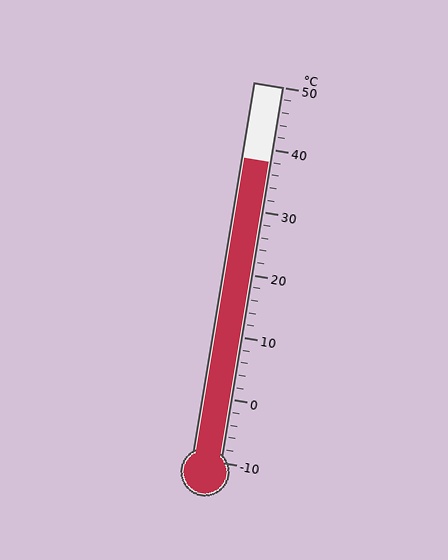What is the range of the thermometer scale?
The thermometer scale ranges from -10°C to 50°C.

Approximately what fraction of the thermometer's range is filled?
The thermometer is filled to approximately 80% of its range.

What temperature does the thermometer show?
The thermometer shows approximately 38°C.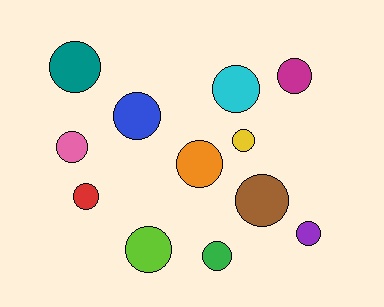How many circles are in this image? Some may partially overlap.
There are 12 circles.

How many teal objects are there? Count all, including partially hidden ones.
There is 1 teal object.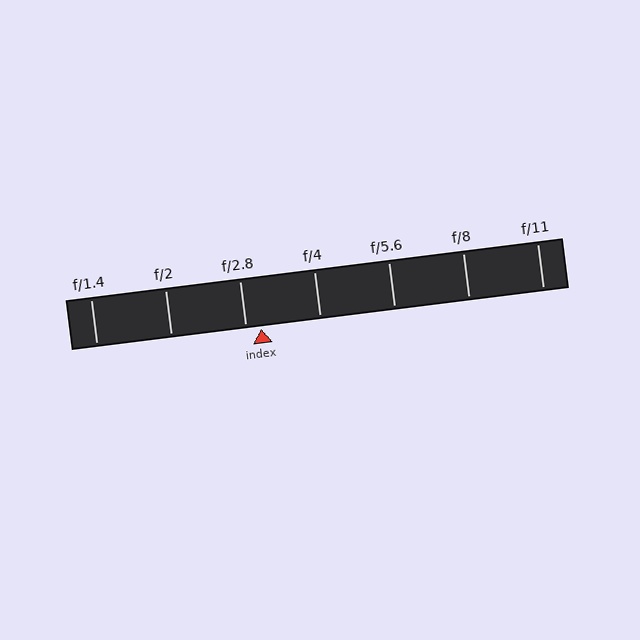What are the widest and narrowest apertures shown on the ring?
The widest aperture shown is f/1.4 and the narrowest is f/11.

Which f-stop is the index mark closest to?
The index mark is closest to f/2.8.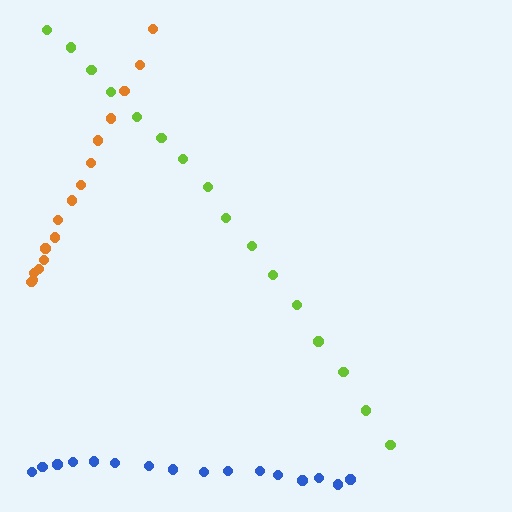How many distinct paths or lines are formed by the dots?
There are 3 distinct paths.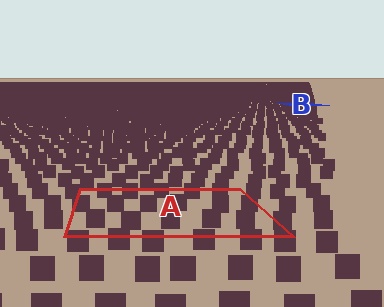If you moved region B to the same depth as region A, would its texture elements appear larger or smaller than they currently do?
They would appear larger. At a closer depth, the same texture elements are projected at a bigger on-screen size.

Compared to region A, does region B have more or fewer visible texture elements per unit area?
Region B has more texture elements per unit area — they are packed more densely because it is farther away.